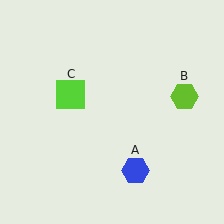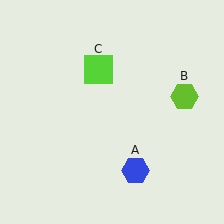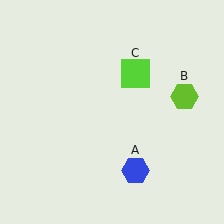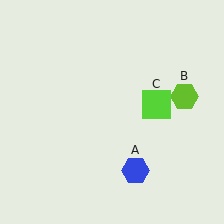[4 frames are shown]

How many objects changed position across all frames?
1 object changed position: lime square (object C).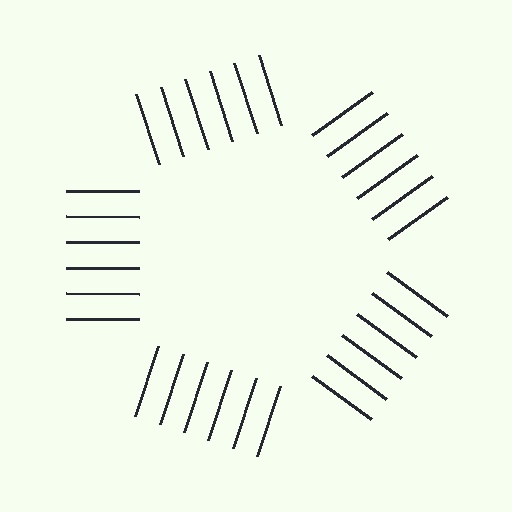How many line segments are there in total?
30 — 6 along each of the 5 edges.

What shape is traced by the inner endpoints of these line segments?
An illusory pentagon — the line segments terminate on its edges but no continuous stroke is drawn.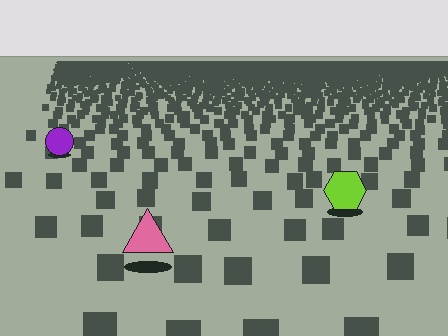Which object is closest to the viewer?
The pink triangle is closest. The texture marks near it are larger and more spread out.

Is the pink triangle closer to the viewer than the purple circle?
Yes. The pink triangle is closer — you can tell from the texture gradient: the ground texture is coarser near it.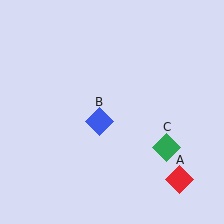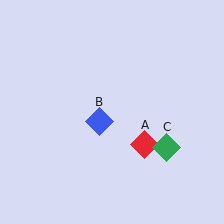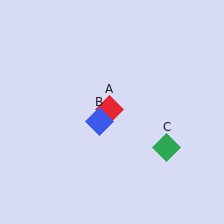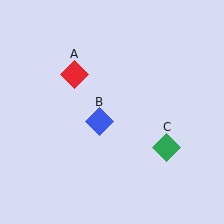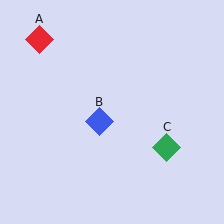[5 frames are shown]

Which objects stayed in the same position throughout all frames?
Blue diamond (object B) and green diamond (object C) remained stationary.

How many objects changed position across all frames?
1 object changed position: red diamond (object A).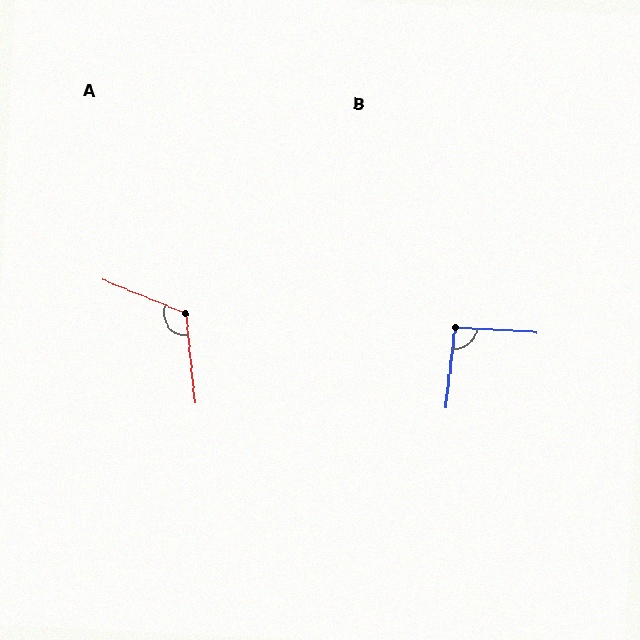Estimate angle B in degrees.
Approximately 93 degrees.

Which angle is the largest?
A, at approximately 117 degrees.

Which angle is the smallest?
B, at approximately 93 degrees.